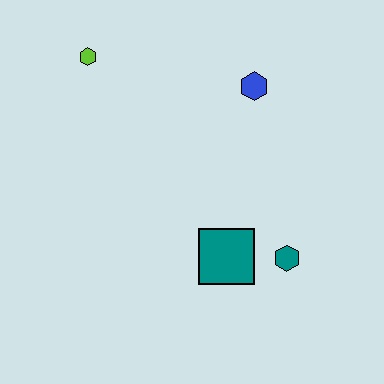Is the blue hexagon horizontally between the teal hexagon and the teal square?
Yes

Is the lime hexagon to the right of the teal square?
No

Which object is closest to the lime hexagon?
The blue hexagon is closest to the lime hexagon.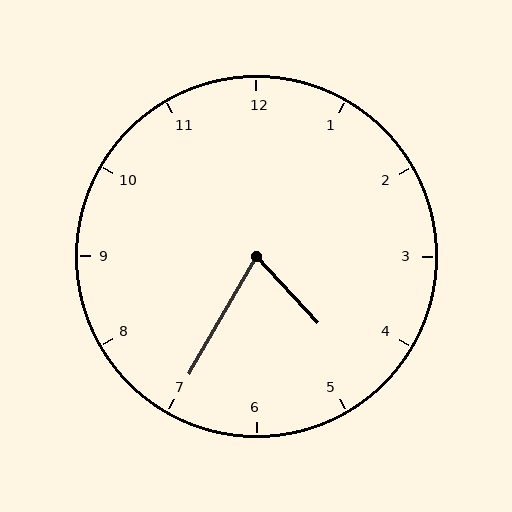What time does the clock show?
4:35.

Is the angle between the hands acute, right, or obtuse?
It is acute.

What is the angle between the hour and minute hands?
Approximately 72 degrees.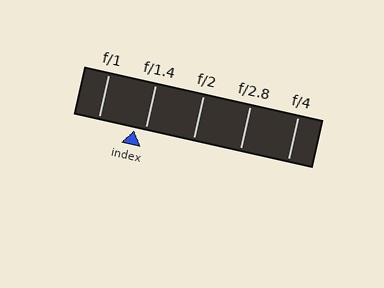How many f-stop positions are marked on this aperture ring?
There are 5 f-stop positions marked.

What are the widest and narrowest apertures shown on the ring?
The widest aperture shown is f/1 and the narrowest is f/4.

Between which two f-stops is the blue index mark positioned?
The index mark is between f/1 and f/1.4.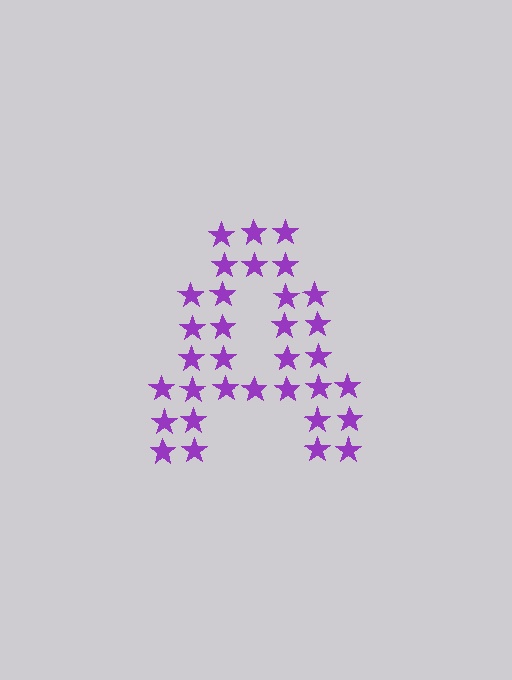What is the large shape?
The large shape is the letter A.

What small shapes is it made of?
It is made of small stars.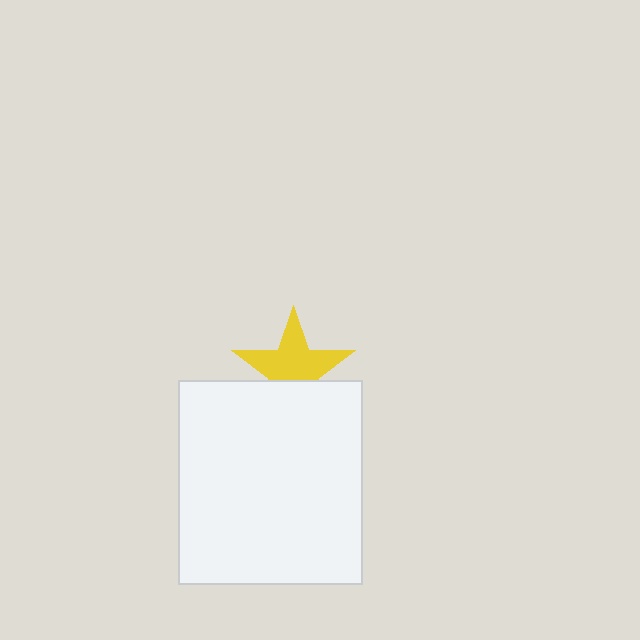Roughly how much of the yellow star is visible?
About half of it is visible (roughly 65%).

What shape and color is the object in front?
The object in front is a white rectangle.